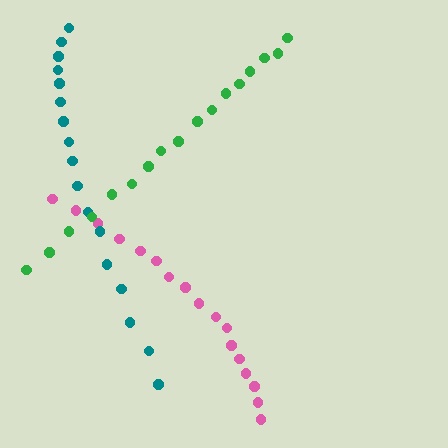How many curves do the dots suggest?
There are 3 distinct paths.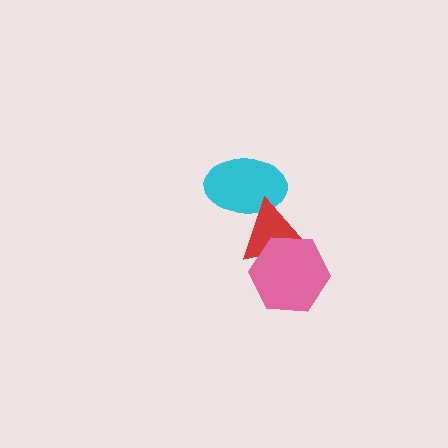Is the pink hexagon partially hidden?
No, no other shape covers it.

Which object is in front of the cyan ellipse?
The red triangle is in front of the cyan ellipse.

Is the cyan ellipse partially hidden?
Yes, it is partially covered by another shape.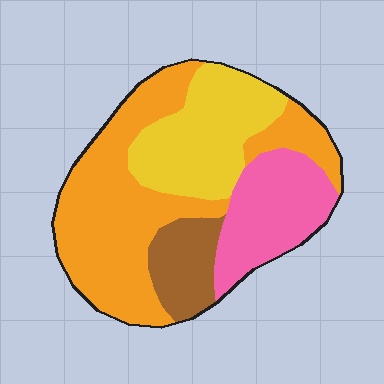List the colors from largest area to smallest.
From largest to smallest: orange, yellow, pink, brown.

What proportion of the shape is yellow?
Yellow covers around 25% of the shape.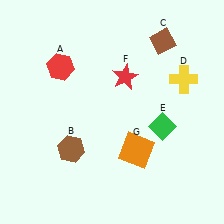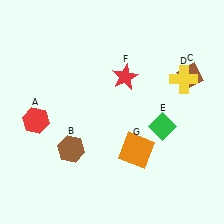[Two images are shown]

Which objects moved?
The objects that moved are: the red hexagon (A), the brown diamond (C).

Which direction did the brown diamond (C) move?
The brown diamond (C) moved down.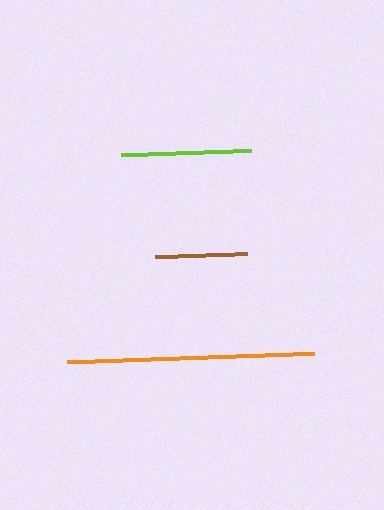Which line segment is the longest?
The orange line is the longest at approximately 247 pixels.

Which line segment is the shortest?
The brown line is the shortest at approximately 92 pixels.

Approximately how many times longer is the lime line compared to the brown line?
The lime line is approximately 1.4 times the length of the brown line.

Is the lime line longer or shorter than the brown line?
The lime line is longer than the brown line.